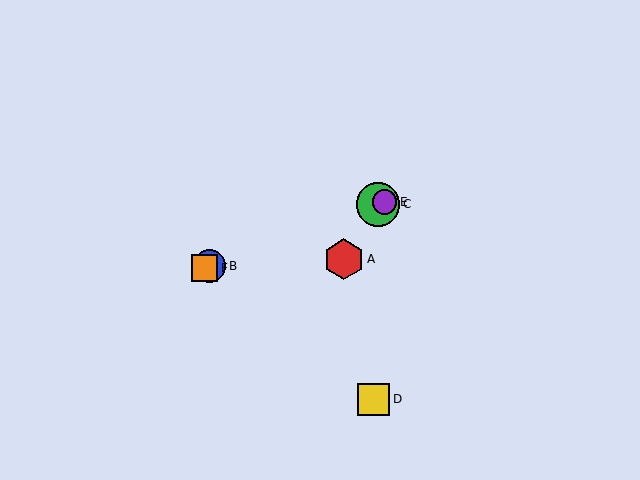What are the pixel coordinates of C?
Object C is at (378, 204).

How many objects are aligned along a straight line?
4 objects (B, C, E, F) are aligned along a straight line.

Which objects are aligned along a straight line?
Objects B, C, E, F are aligned along a straight line.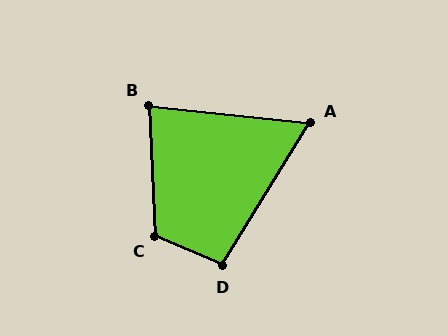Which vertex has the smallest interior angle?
A, at approximately 65 degrees.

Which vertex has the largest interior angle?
C, at approximately 115 degrees.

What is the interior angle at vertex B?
Approximately 82 degrees (acute).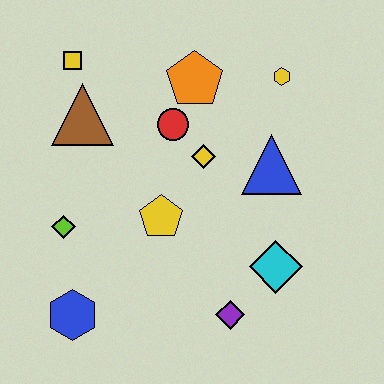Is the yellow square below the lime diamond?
No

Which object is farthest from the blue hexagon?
The yellow hexagon is farthest from the blue hexagon.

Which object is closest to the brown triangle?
The yellow square is closest to the brown triangle.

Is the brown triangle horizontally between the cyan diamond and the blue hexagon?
Yes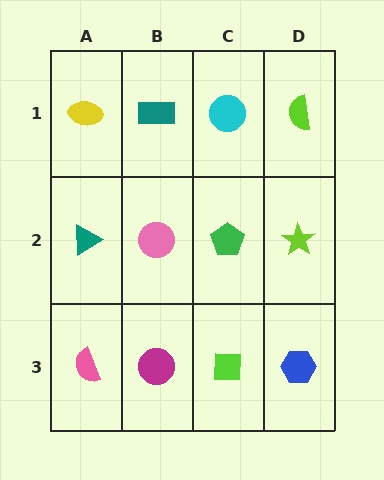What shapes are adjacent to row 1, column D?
A lime star (row 2, column D), a cyan circle (row 1, column C).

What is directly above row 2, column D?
A lime semicircle.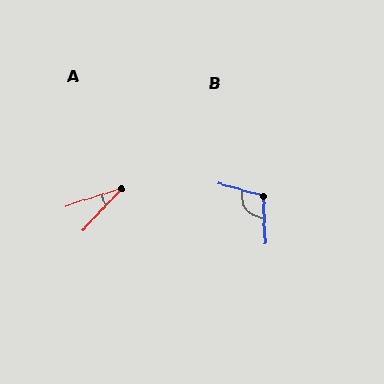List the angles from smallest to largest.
A (29°), B (108°).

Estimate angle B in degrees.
Approximately 108 degrees.